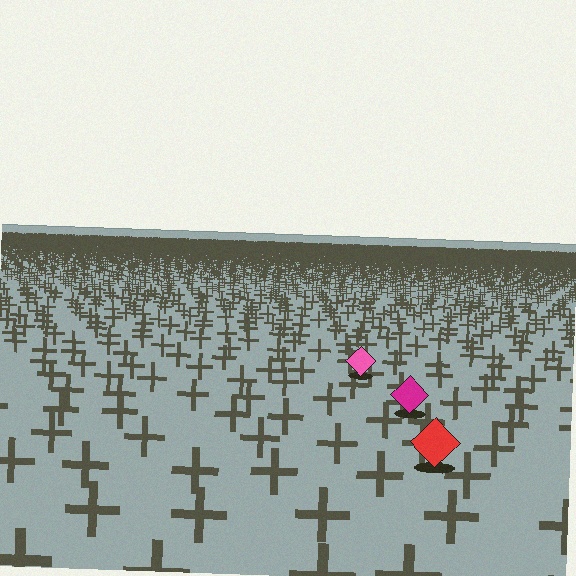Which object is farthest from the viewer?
The pink diamond is farthest from the viewer. It appears smaller and the ground texture around it is denser.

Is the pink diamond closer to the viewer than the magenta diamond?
No. The magenta diamond is closer — you can tell from the texture gradient: the ground texture is coarser near it.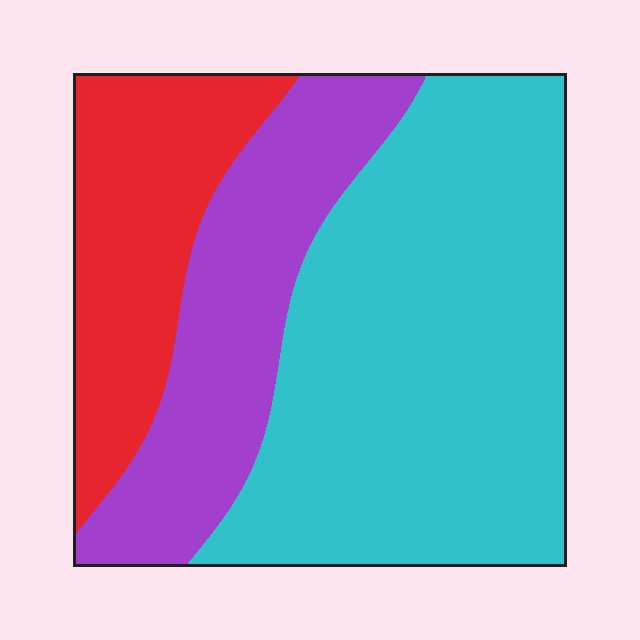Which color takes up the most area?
Cyan, at roughly 55%.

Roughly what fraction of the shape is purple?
Purple takes up about one quarter (1/4) of the shape.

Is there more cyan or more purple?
Cyan.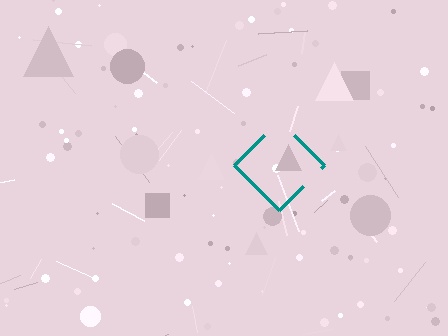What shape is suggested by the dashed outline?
The dashed outline suggests a diamond.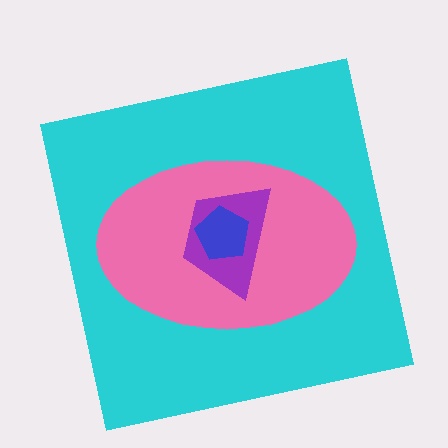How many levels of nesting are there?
4.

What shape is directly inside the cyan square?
The pink ellipse.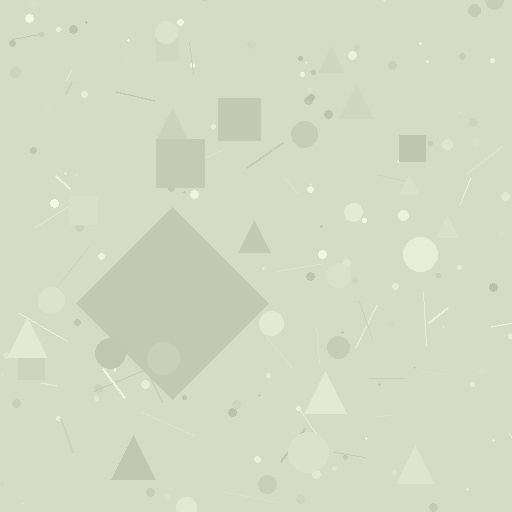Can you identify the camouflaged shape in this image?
The camouflaged shape is a diamond.